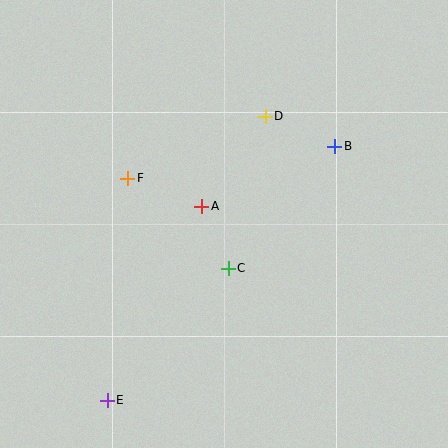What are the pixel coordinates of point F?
Point F is at (128, 178).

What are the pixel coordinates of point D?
Point D is at (265, 116).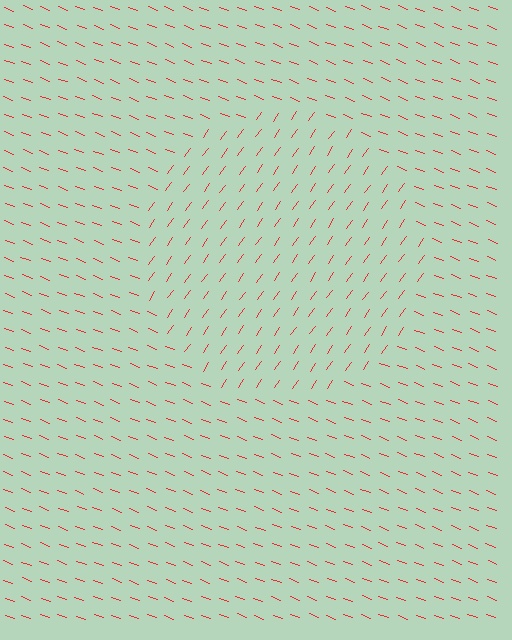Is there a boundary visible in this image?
Yes, there is a texture boundary formed by a change in line orientation.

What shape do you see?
I see a circle.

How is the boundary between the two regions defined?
The boundary is defined purely by a change in line orientation (approximately 75 degrees difference). All lines are the same color and thickness.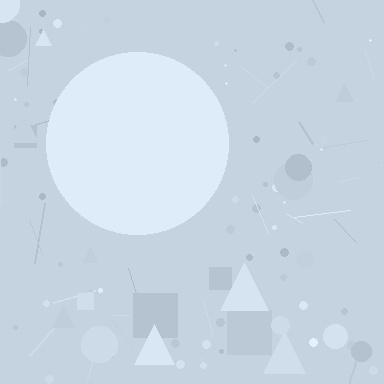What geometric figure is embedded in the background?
A circle is embedded in the background.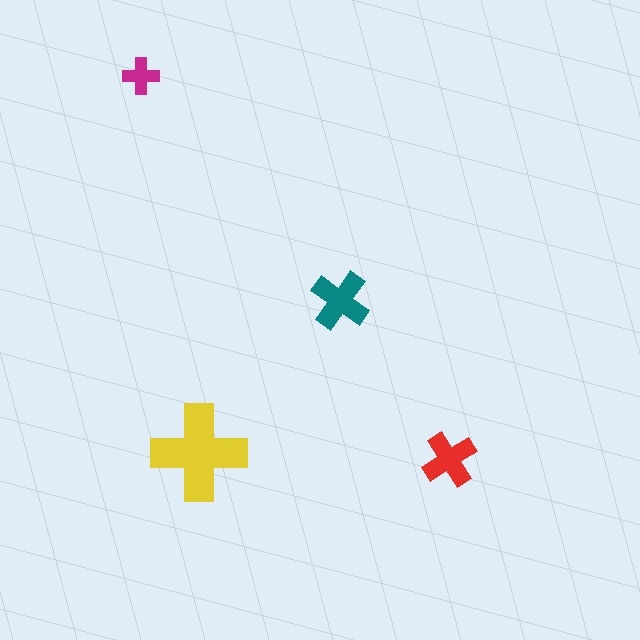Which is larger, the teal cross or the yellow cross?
The yellow one.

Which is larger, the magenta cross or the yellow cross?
The yellow one.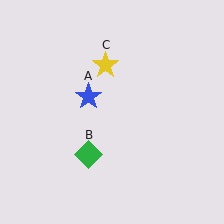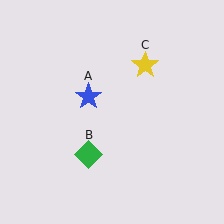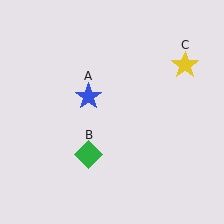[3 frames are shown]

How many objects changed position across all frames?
1 object changed position: yellow star (object C).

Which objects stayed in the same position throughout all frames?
Blue star (object A) and green diamond (object B) remained stationary.